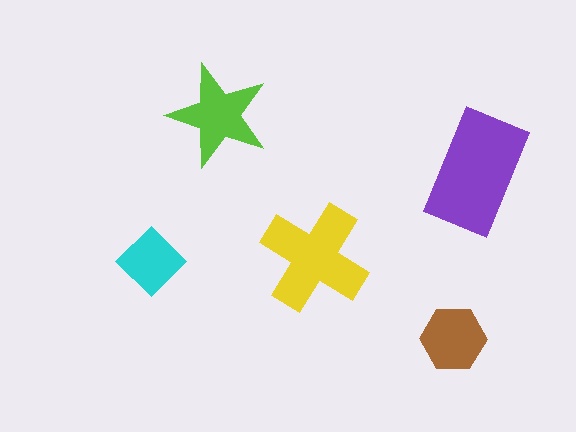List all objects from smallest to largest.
The cyan diamond, the brown hexagon, the lime star, the yellow cross, the purple rectangle.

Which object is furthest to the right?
The purple rectangle is rightmost.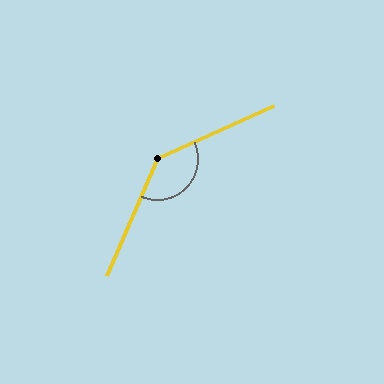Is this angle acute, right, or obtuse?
It is obtuse.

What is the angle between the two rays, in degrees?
Approximately 138 degrees.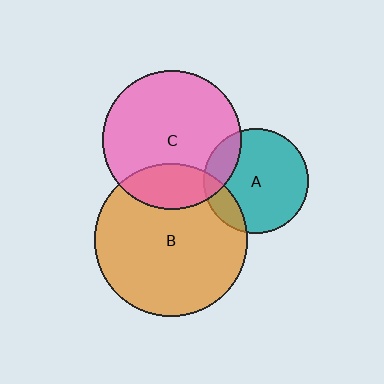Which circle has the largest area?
Circle B (orange).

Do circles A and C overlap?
Yes.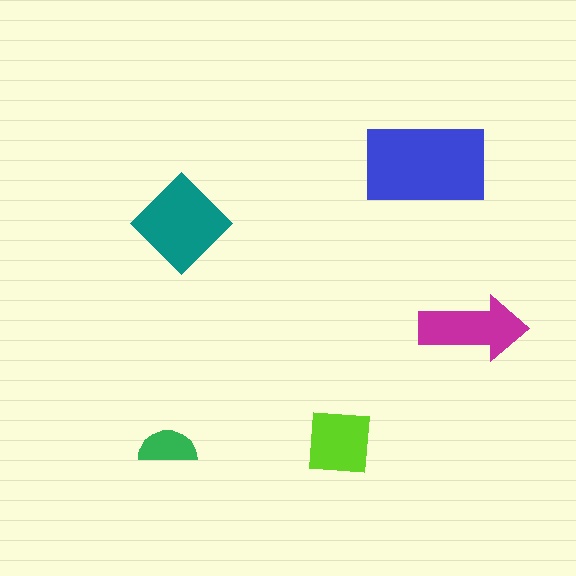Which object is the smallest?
The green semicircle.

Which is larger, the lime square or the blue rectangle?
The blue rectangle.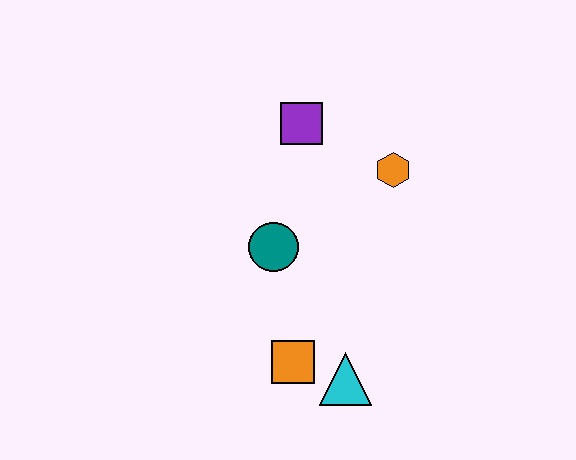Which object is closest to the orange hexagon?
The purple square is closest to the orange hexagon.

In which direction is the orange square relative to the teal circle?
The orange square is below the teal circle.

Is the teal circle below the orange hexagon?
Yes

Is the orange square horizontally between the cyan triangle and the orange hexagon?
No